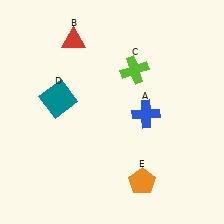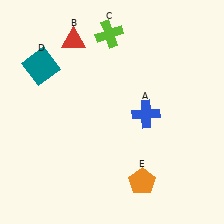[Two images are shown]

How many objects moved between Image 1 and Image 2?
2 objects moved between the two images.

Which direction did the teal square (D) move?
The teal square (D) moved up.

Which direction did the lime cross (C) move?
The lime cross (C) moved up.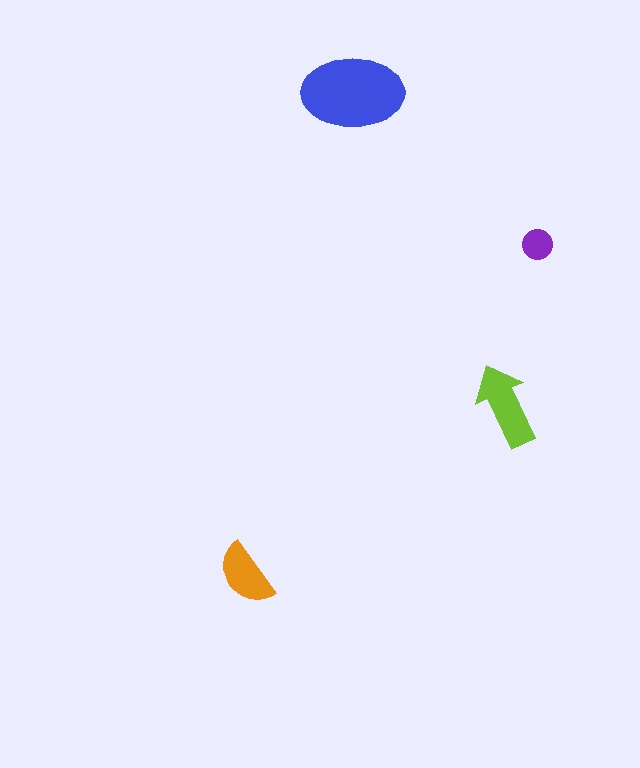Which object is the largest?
The blue ellipse.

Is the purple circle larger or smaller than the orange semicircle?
Smaller.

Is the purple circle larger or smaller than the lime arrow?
Smaller.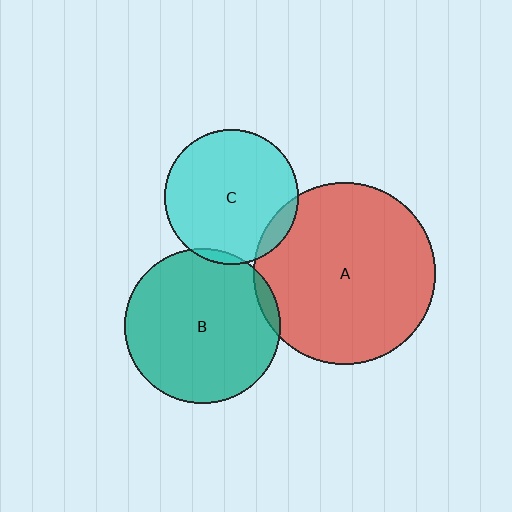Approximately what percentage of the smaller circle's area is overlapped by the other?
Approximately 10%.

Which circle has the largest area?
Circle A (red).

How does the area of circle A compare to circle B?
Approximately 1.4 times.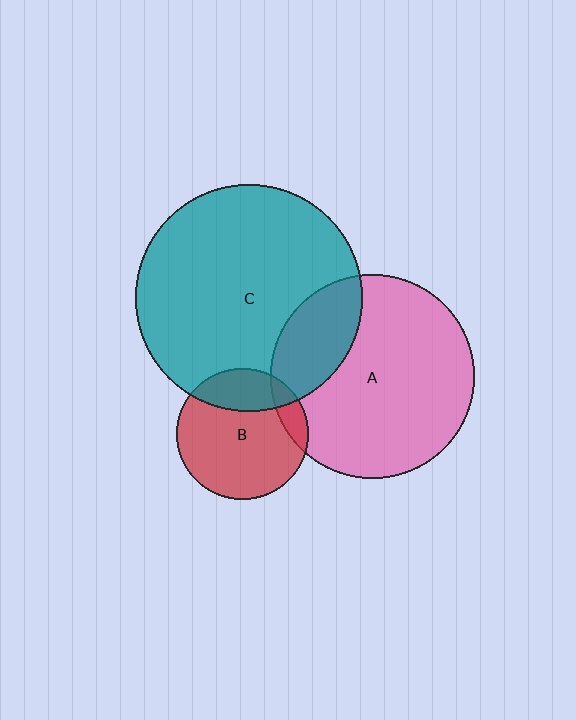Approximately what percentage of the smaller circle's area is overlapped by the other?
Approximately 10%.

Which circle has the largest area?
Circle C (teal).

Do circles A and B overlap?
Yes.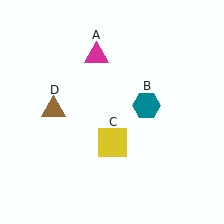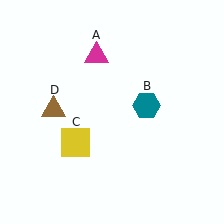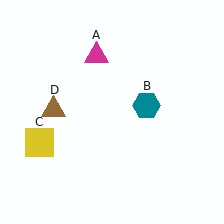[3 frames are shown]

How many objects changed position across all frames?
1 object changed position: yellow square (object C).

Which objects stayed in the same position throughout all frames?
Magenta triangle (object A) and teal hexagon (object B) and brown triangle (object D) remained stationary.